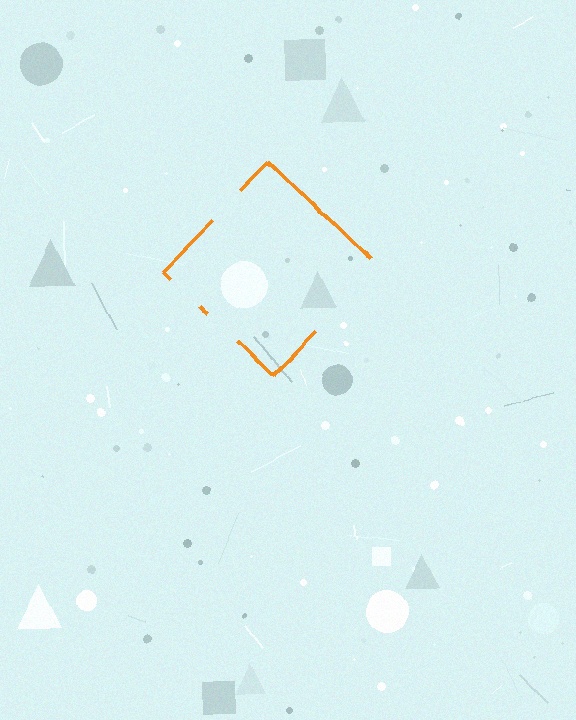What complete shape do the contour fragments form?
The contour fragments form a diamond.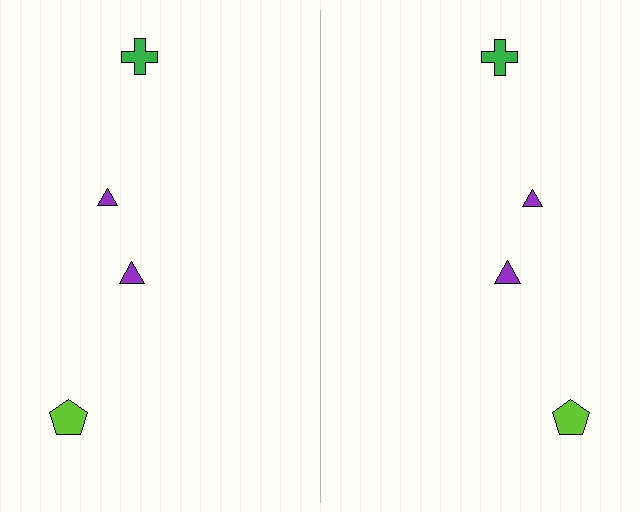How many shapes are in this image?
There are 8 shapes in this image.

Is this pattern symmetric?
Yes, this pattern has bilateral (reflection) symmetry.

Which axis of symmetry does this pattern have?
The pattern has a vertical axis of symmetry running through the center of the image.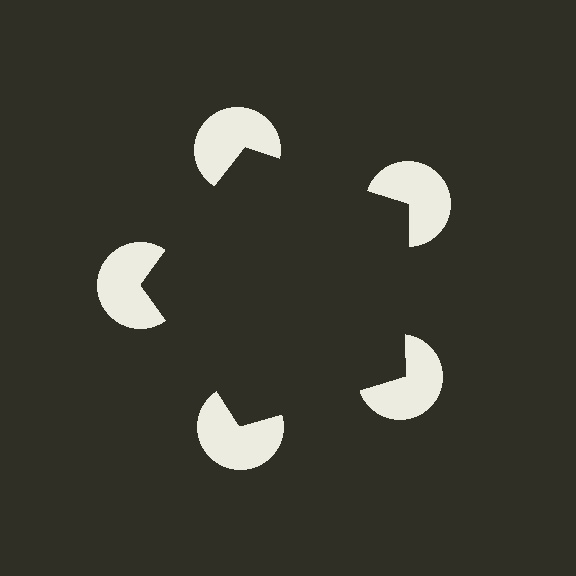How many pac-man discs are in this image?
There are 5 — one at each vertex of the illusory pentagon.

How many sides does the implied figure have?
5 sides.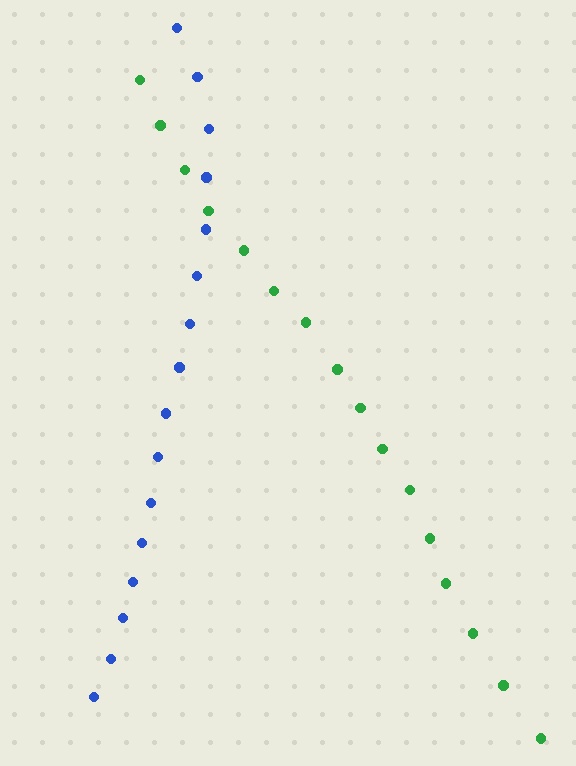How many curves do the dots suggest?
There are 2 distinct paths.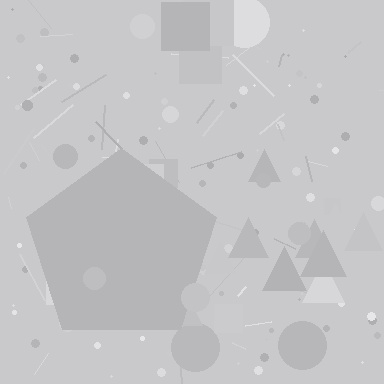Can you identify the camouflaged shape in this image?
The camouflaged shape is a pentagon.